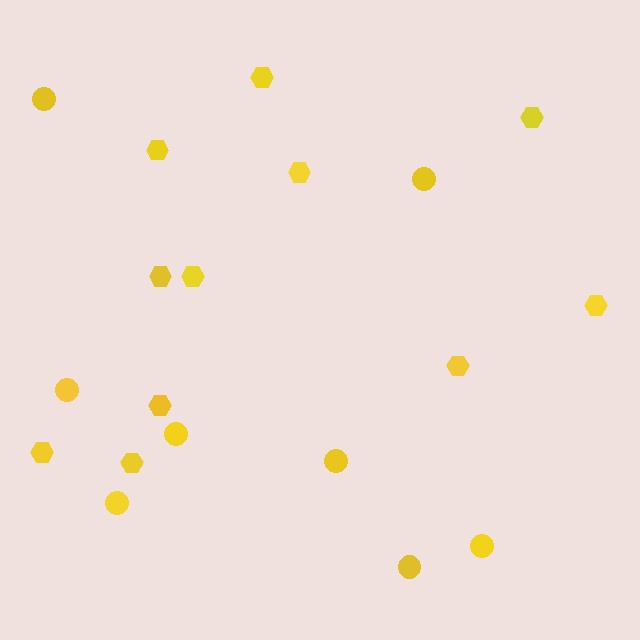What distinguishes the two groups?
There are 2 groups: one group of circles (8) and one group of hexagons (11).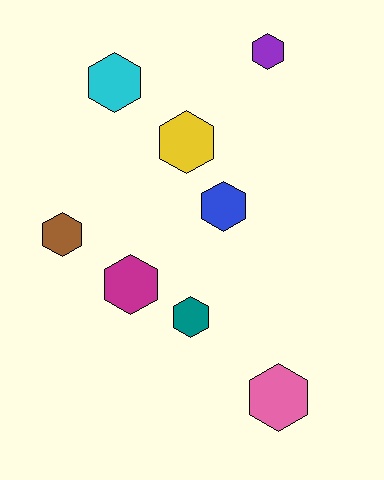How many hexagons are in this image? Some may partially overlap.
There are 8 hexagons.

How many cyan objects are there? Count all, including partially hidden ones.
There is 1 cyan object.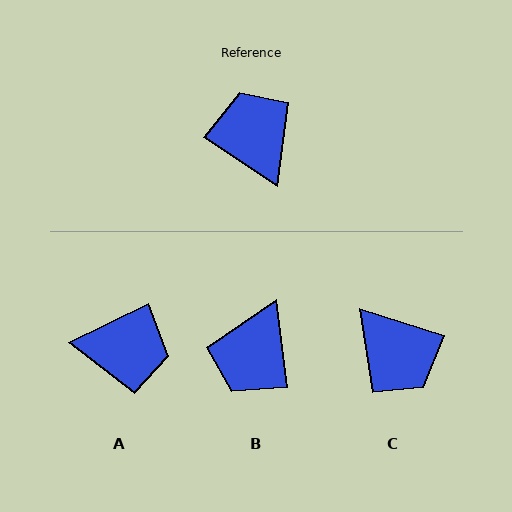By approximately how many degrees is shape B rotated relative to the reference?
Approximately 132 degrees counter-clockwise.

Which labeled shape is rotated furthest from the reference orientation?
C, about 163 degrees away.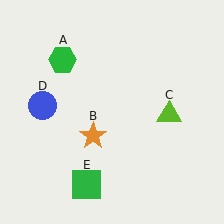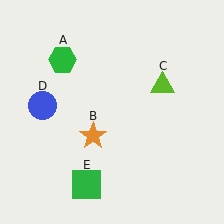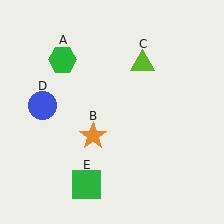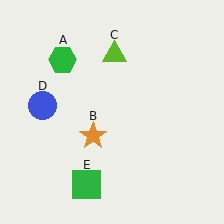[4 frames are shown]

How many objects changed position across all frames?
1 object changed position: lime triangle (object C).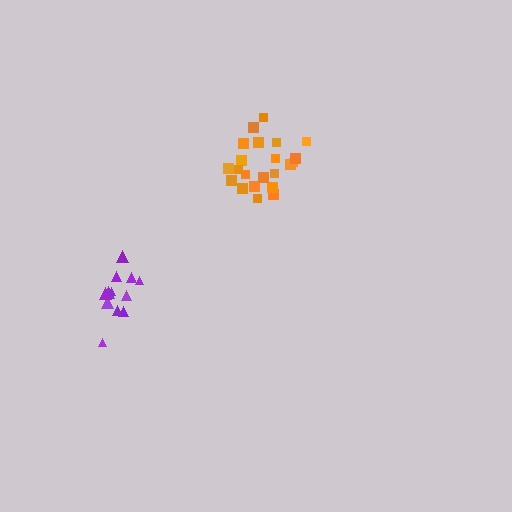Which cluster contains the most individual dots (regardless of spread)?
Orange (22).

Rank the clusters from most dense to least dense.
orange, purple.